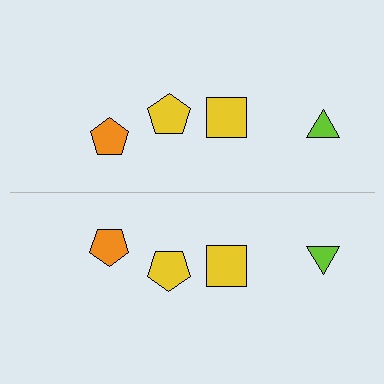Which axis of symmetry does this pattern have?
The pattern has a horizontal axis of symmetry running through the center of the image.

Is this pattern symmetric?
Yes, this pattern has bilateral (reflection) symmetry.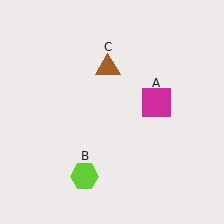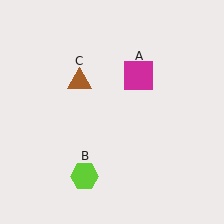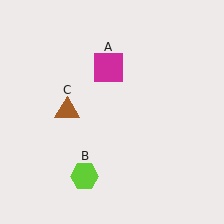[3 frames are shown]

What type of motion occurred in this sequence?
The magenta square (object A), brown triangle (object C) rotated counterclockwise around the center of the scene.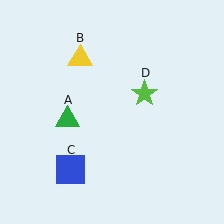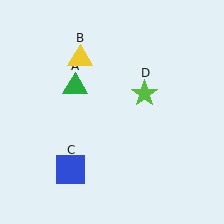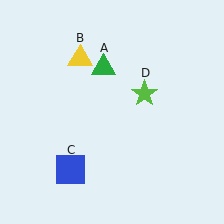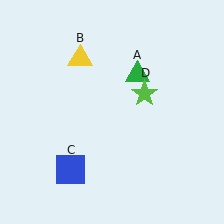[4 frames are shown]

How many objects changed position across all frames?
1 object changed position: green triangle (object A).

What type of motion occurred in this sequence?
The green triangle (object A) rotated clockwise around the center of the scene.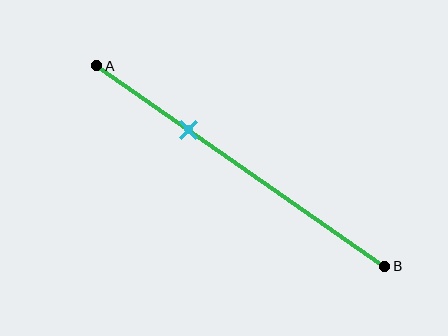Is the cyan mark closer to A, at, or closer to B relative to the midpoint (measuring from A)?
The cyan mark is closer to point A than the midpoint of segment AB.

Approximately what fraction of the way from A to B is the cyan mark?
The cyan mark is approximately 30% of the way from A to B.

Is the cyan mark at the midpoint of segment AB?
No, the mark is at about 30% from A, not at the 50% midpoint.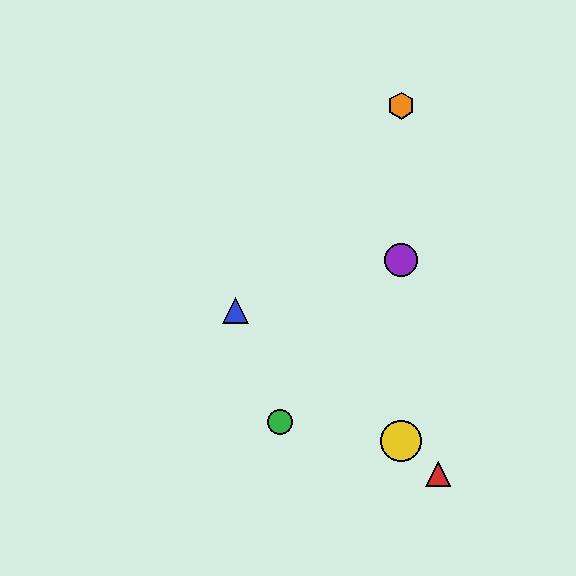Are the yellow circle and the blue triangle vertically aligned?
No, the yellow circle is at x≈401 and the blue triangle is at x≈236.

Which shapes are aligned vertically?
The yellow circle, the purple circle, the orange hexagon are aligned vertically.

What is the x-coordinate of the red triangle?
The red triangle is at x≈438.